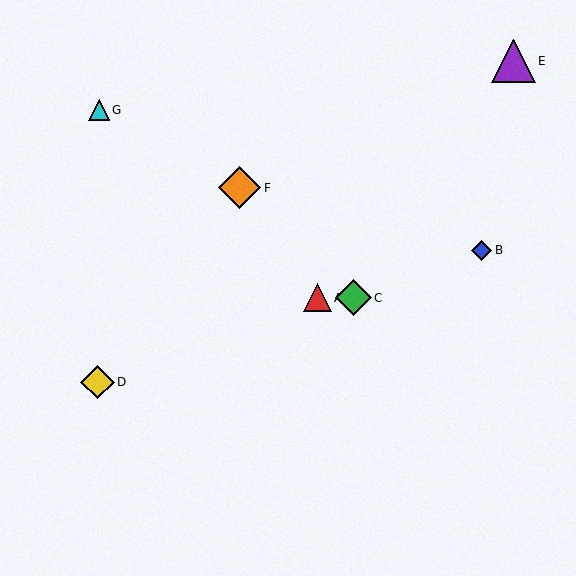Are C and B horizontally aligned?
No, C is at y≈298 and B is at y≈250.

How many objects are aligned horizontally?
2 objects (A, C) are aligned horizontally.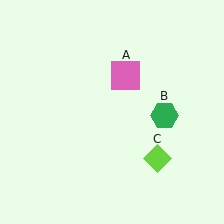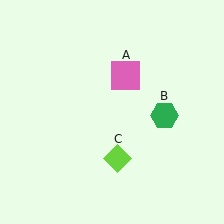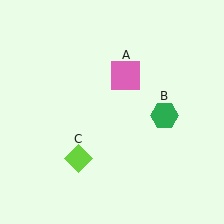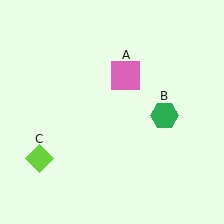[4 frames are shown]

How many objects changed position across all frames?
1 object changed position: lime diamond (object C).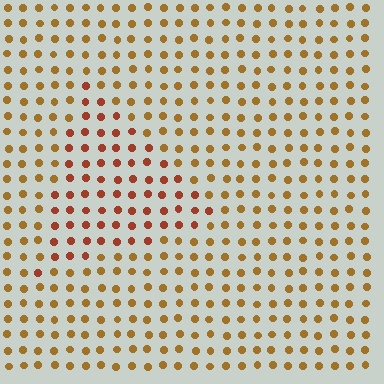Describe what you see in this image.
The image is filled with small brown elements in a uniform arrangement. A triangle-shaped region is visible where the elements are tinted to a slightly different hue, forming a subtle color boundary.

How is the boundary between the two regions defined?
The boundary is defined purely by a slight shift in hue (about 28 degrees). Spacing, size, and orientation are identical on both sides.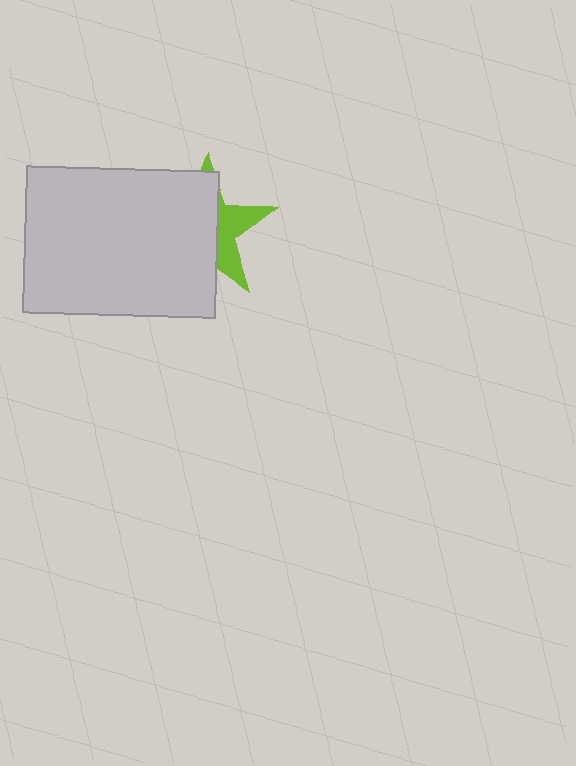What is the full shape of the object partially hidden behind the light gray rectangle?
The partially hidden object is a lime star.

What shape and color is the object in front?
The object in front is a light gray rectangle.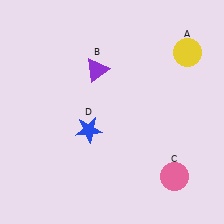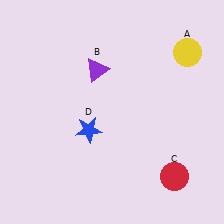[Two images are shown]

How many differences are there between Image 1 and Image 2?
There is 1 difference between the two images.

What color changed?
The circle (C) changed from pink in Image 1 to red in Image 2.